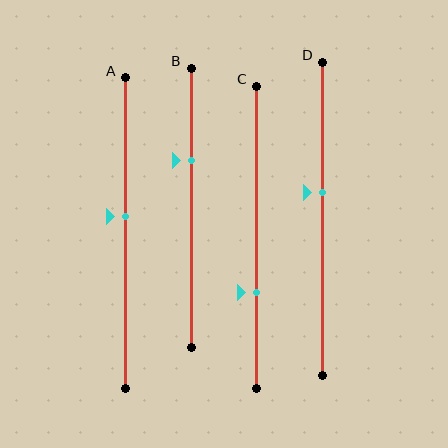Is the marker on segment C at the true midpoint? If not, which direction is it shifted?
No, the marker on segment C is shifted downward by about 18% of the segment length.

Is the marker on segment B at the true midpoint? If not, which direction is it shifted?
No, the marker on segment B is shifted upward by about 17% of the segment length.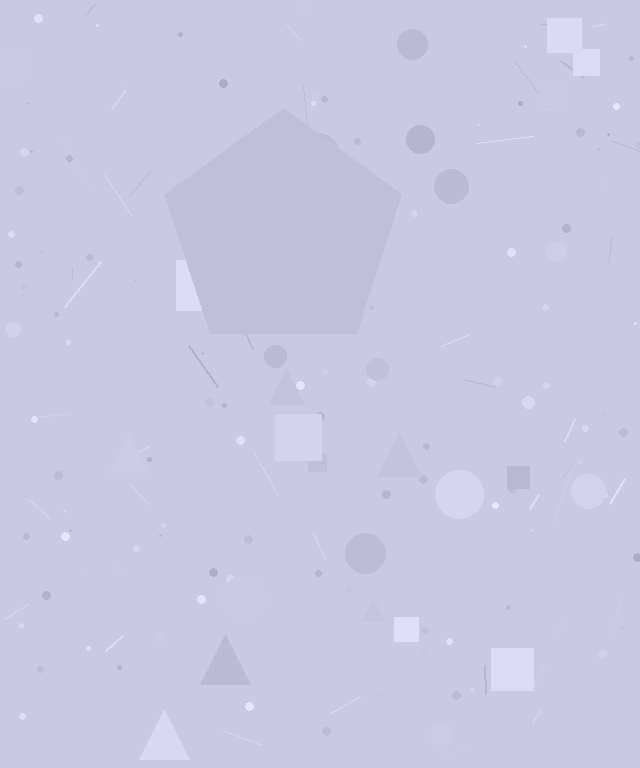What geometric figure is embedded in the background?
A pentagon is embedded in the background.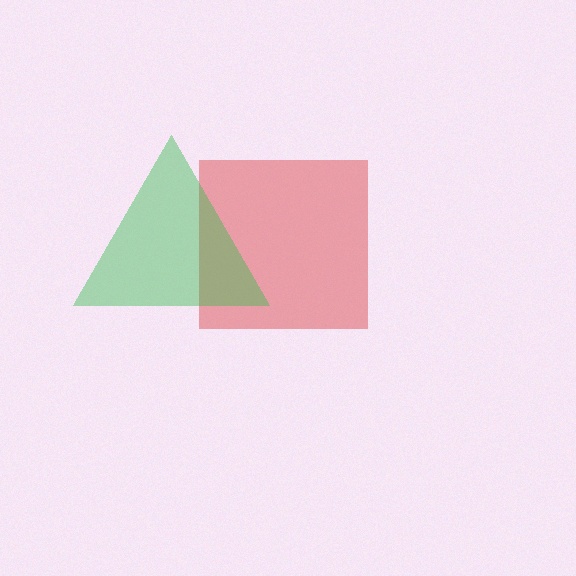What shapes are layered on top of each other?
The layered shapes are: a red square, a green triangle.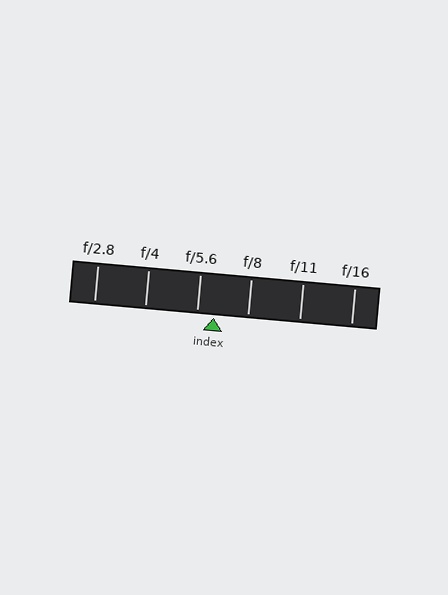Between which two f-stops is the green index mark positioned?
The index mark is between f/5.6 and f/8.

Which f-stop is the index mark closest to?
The index mark is closest to f/5.6.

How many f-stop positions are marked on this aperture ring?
There are 6 f-stop positions marked.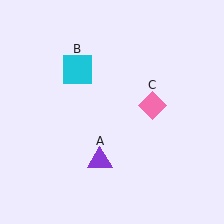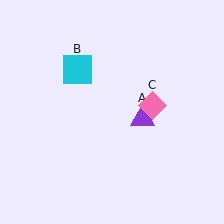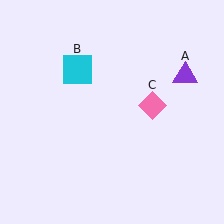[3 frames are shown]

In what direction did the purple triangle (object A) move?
The purple triangle (object A) moved up and to the right.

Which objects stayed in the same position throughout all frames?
Cyan square (object B) and pink diamond (object C) remained stationary.